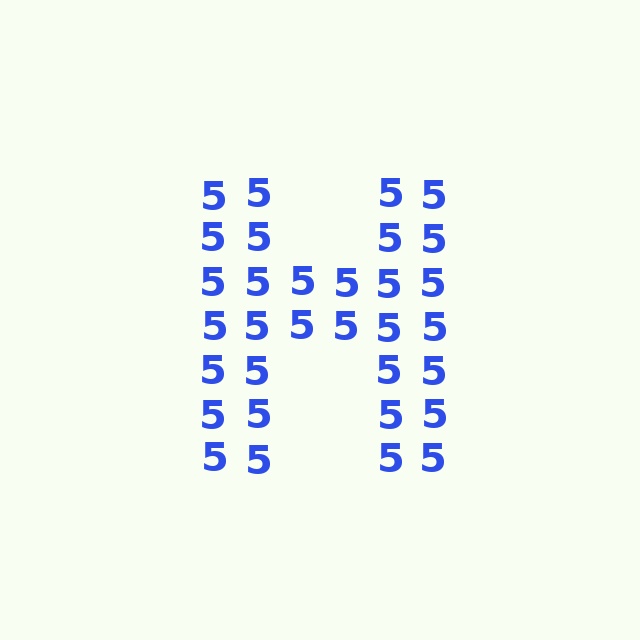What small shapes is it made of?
It is made of small digit 5's.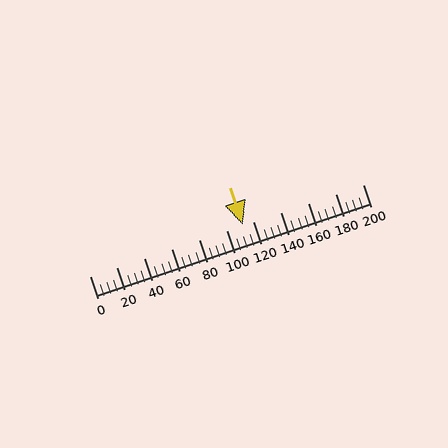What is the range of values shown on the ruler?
The ruler shows values from 0 to 200.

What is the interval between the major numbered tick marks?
The major tick marks are spaced 20 units apart.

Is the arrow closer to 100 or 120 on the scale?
The arrow is closer to 120.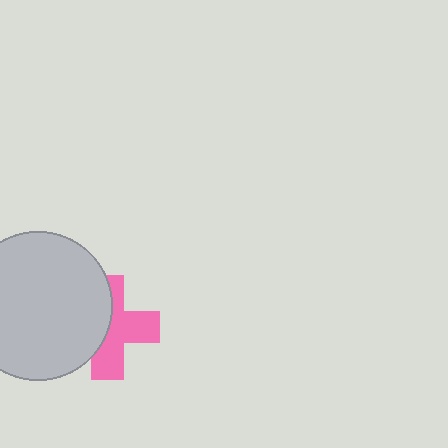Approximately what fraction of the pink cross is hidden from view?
Roughly 45% of the pink cross is hidden behind the light gray circle.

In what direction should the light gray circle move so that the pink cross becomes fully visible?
The light gray circle should move left. That is the shortest direction to clear the overlap and leave the pink cross fully visible.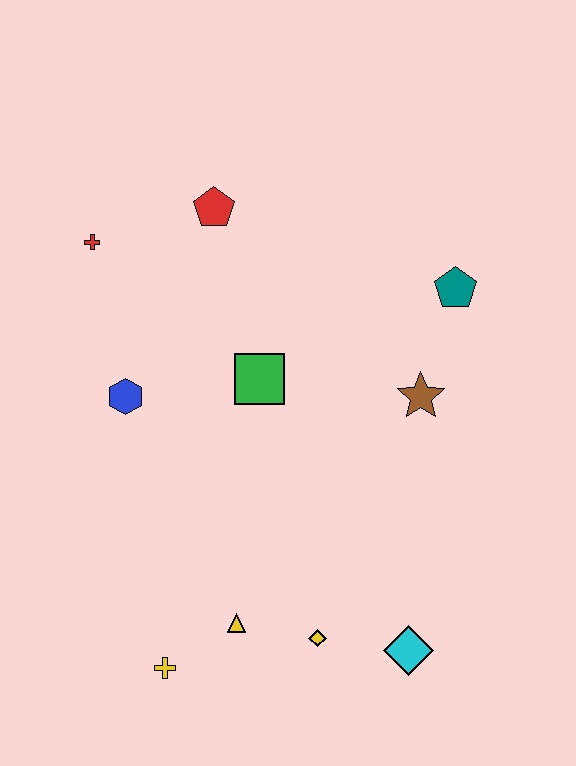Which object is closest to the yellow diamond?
The yellow triangle is closest to the yellow diamond.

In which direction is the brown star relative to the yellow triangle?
The brown star is above the yellow triangle.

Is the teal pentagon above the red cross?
No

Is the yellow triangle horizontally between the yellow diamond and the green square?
No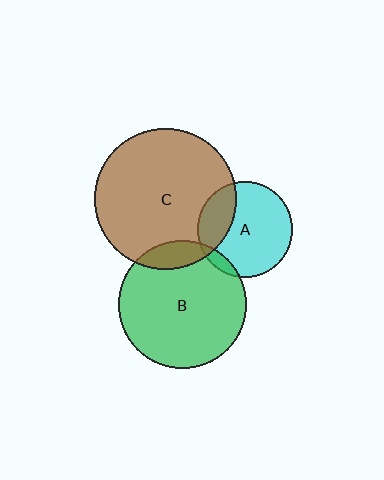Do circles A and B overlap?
Yes.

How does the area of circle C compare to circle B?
Approximately 1.2 times.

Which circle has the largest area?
Circle C (brown).